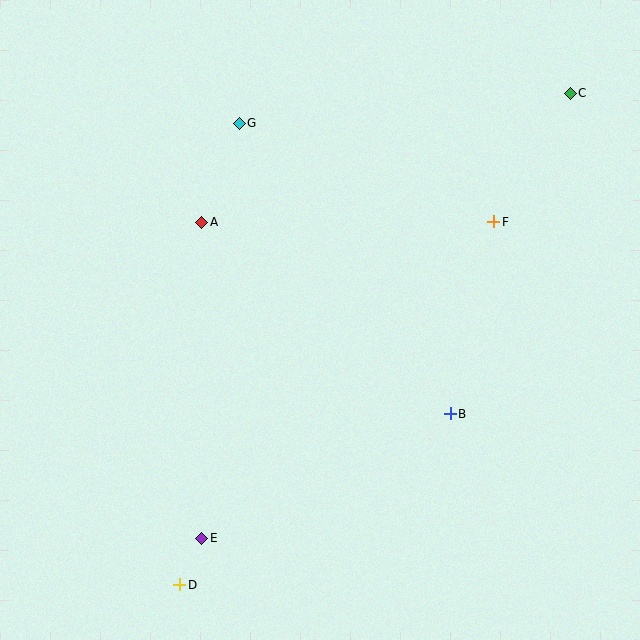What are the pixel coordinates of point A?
Point A is at (202, 222).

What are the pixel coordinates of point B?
Point B is at (450, 414).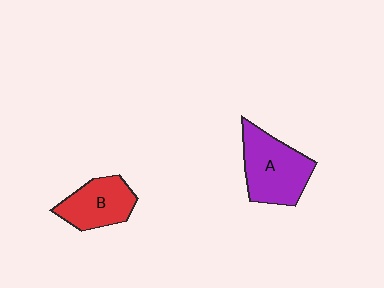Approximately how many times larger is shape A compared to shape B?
Approximately 1.4 times.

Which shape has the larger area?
Shape A (purple).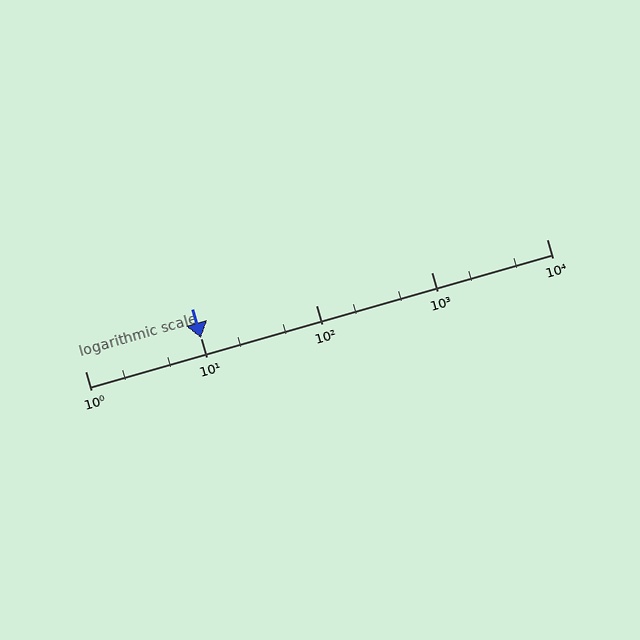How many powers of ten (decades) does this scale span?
The scale spans 4 decades, from 1 to 10000.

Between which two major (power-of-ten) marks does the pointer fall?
The pointer is between 10 and 100.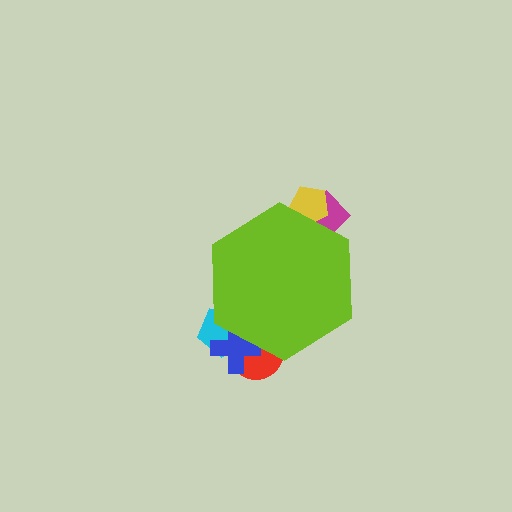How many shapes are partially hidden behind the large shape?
5 shapes are partially hidden.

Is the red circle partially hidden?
Yes, the red circle is partially hidden behind the lime hexagon.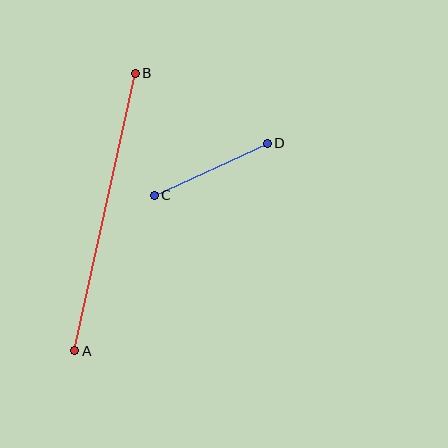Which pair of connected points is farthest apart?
Points A and B are farthest apart.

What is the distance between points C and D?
The distance is approximately 124 pixels.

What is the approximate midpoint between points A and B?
The midpoint is at approximately (105, 212) pixels.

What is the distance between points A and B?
The distance is approximately 284 pixels.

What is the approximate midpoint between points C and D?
The midpoint is at approximately (211, 169) pixels.